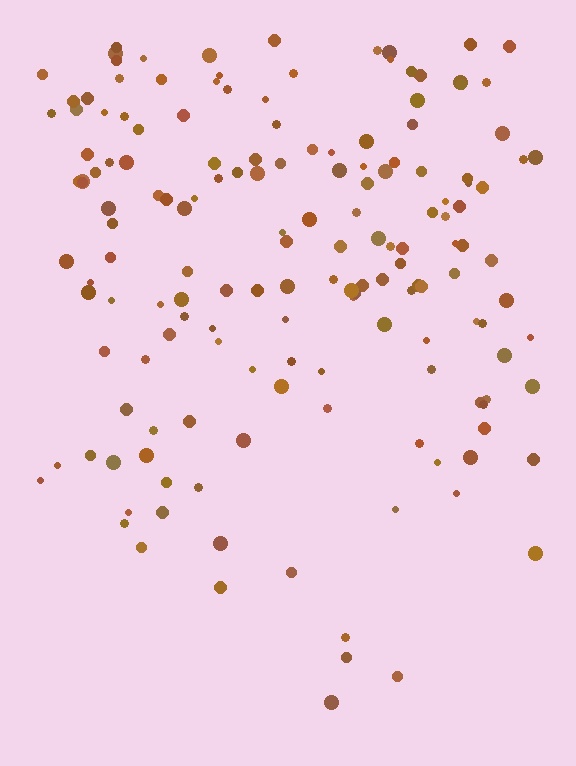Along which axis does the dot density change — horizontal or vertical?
Vertical.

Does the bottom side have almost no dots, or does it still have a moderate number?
Still a moderate number, just noticeably fewer than the top.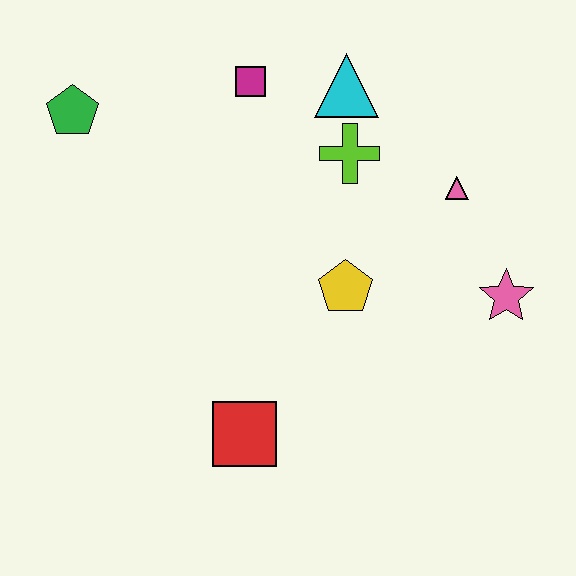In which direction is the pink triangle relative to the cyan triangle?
The pink triangle is to the right of the cyan triangle.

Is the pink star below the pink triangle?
Yes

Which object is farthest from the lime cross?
The red square is farthest from the lime cross.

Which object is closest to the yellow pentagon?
The lime cross is closest to the yellow pentagon.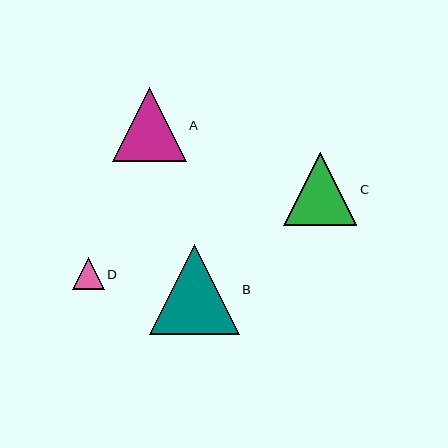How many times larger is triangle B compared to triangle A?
Triangle B is approximately 1.2 times the size of triangle A.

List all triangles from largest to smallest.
From largest to smallest: B, A, C, D.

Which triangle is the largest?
Triangle B is the largest with a size of approximately 90 pixels.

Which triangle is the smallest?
Triangle D is the smallest with a size of approximately 32 pixels.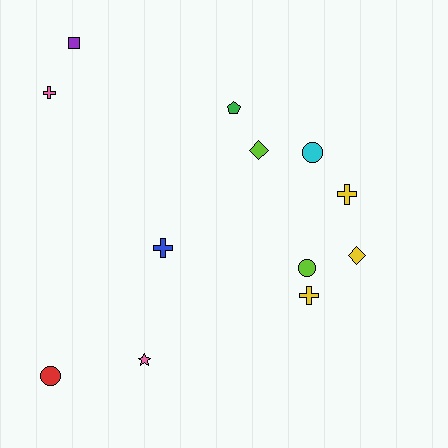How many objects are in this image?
There are 12 objects.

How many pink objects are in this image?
There are 2 pink objects.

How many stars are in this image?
There is 1 star.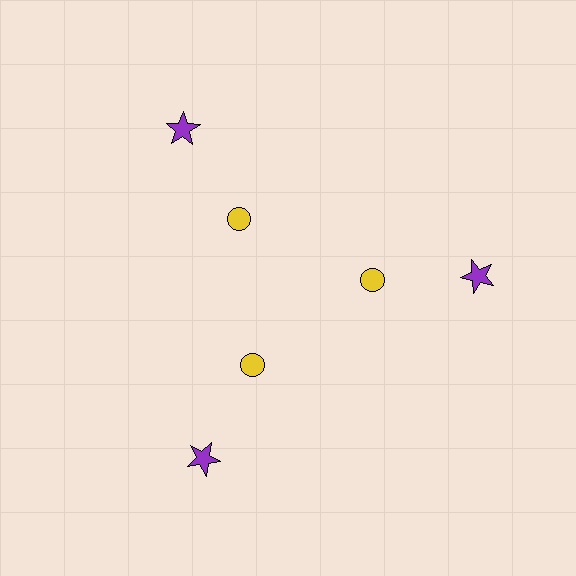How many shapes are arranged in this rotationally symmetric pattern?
There are 6 shapes, arranged in 3 groups of 2.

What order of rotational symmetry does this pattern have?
This pattern has 3-fold rotational symmetry.